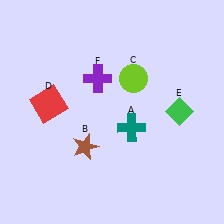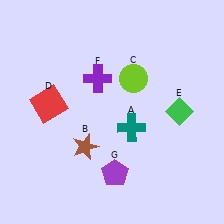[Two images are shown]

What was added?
A purple pentagon (G) was added in Image 2.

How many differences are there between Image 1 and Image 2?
There is 1 difference between the two images.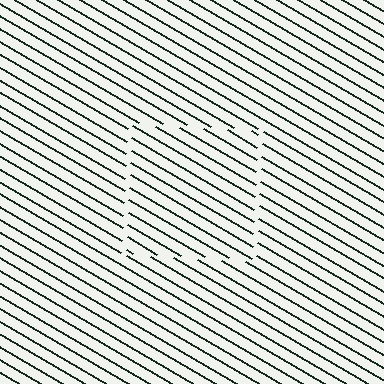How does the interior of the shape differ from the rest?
The interior of the shape contains the same grating, shifted by half a period — the contour is defined by the phase discontinuity where line-ends from the inner and outer gratings abut.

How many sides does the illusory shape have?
4 sides — the line-ends trace a square.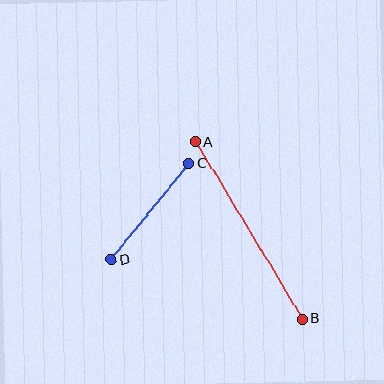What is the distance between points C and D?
The distance is approximately 124 pixels.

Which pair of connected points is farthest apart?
Points A and B are farthest apart.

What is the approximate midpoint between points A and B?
The midpoint is at approximately (249, 230) pixels.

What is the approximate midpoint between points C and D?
The midpoint is at approximately (150, 211) pixels.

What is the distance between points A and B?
The distance is approximately 207 pixels.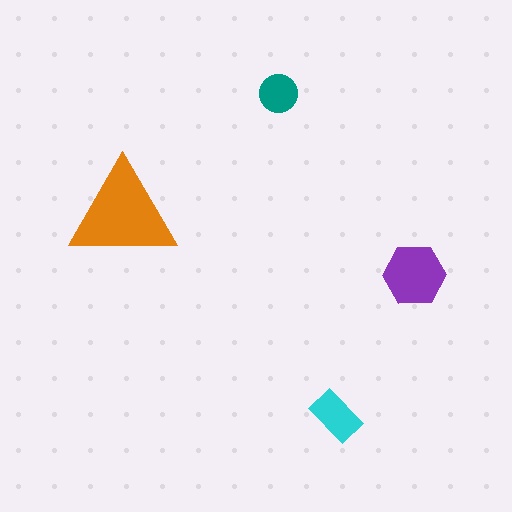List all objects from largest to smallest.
The orange triangle, the purple hexagon, the cyan rectangle, the teal circle.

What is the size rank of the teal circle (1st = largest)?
4th.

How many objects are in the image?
There are 4 objects in the image.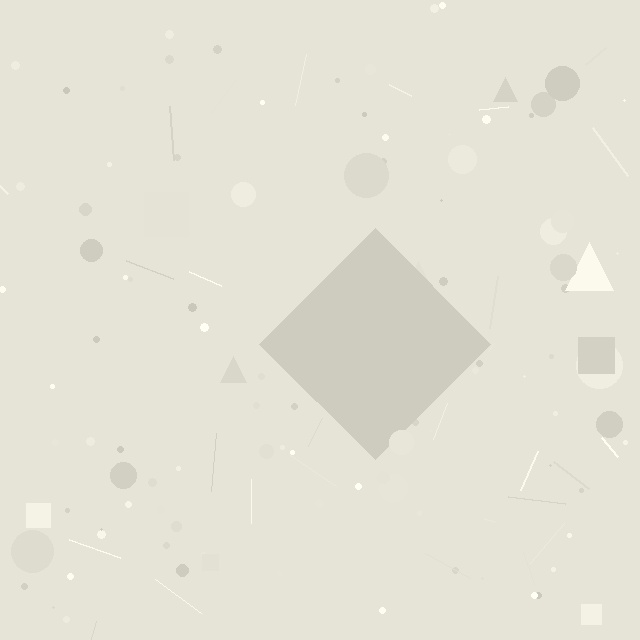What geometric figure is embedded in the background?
A diamond is embedded in the background.